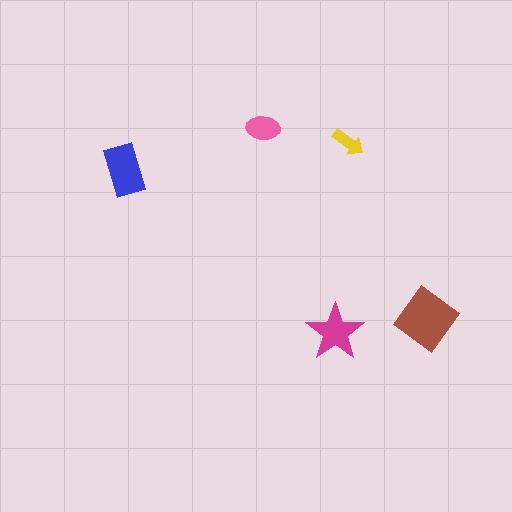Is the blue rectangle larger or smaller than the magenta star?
Larger.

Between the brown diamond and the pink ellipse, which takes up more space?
The brown diamond.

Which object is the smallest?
The yellow arrow.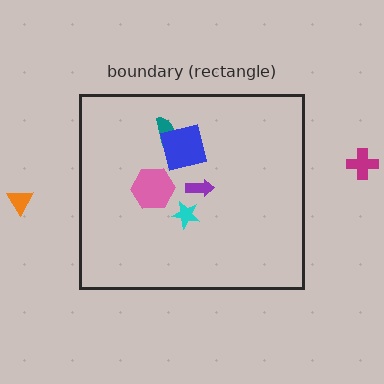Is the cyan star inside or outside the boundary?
Inside.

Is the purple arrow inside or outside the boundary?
Inside.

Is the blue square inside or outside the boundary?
Inside.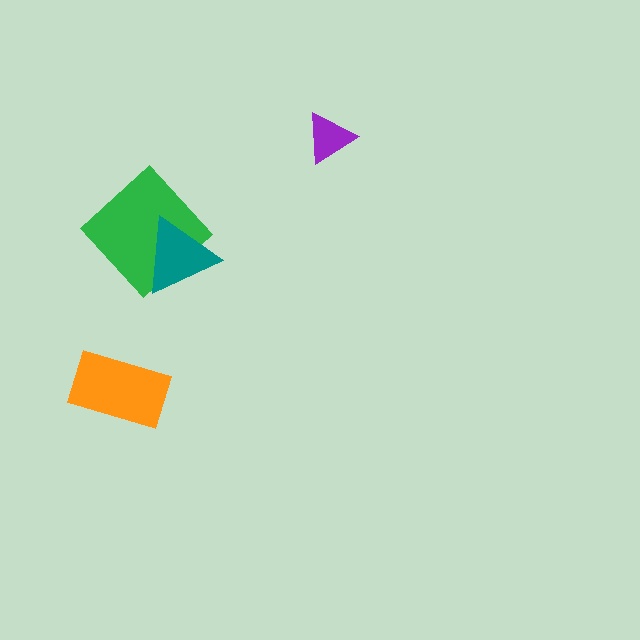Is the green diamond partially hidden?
Yes, it is partially covered by another shape.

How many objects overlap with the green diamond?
1 object overlaps with the green diamond.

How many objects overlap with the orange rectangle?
0 objects overlap with the orange rectangle.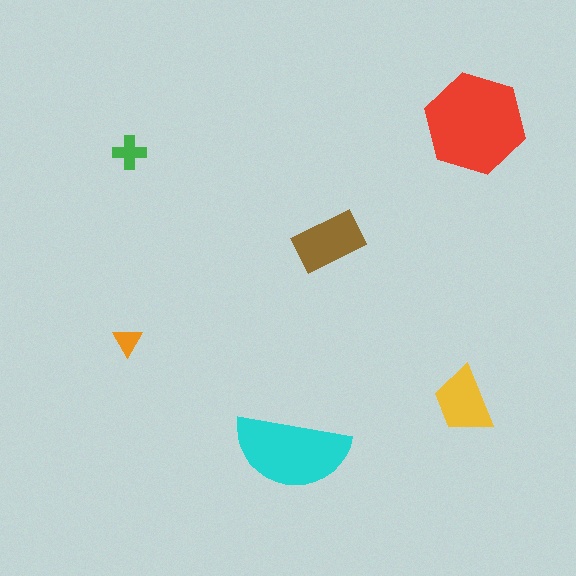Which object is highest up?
The red hexagon is topmost.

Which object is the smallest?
The orange triangle.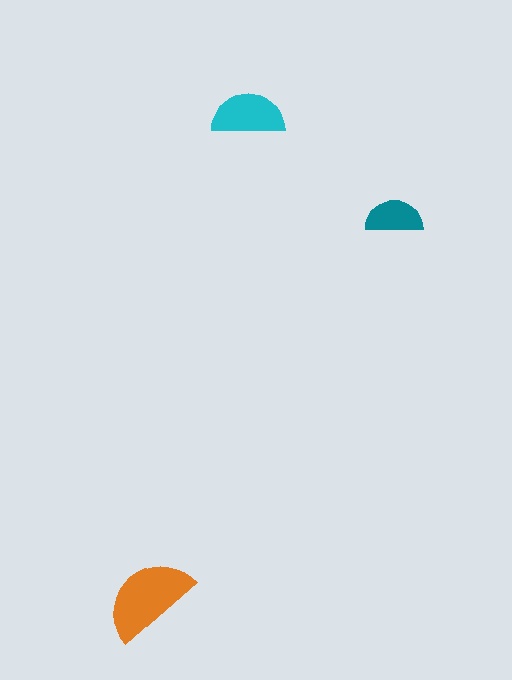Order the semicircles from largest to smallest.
the orange one, the cyan one, the teal one.